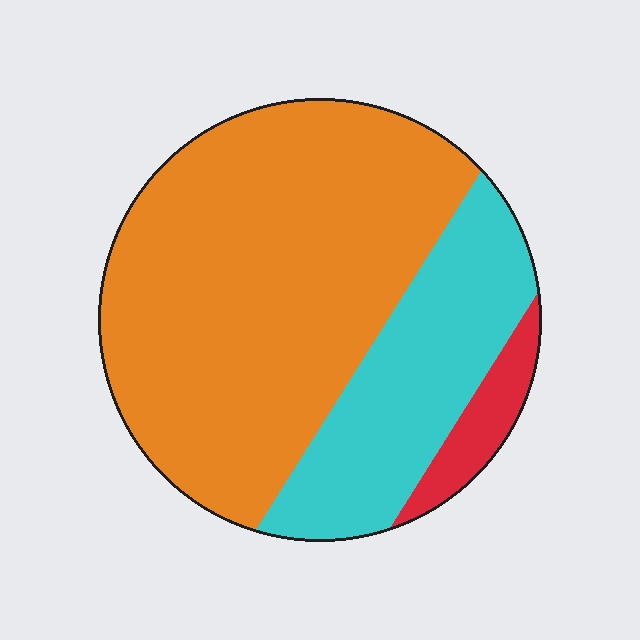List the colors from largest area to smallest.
From largest to smallest: orange, cyan, red.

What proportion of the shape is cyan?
Cyan covers 27% of the shape.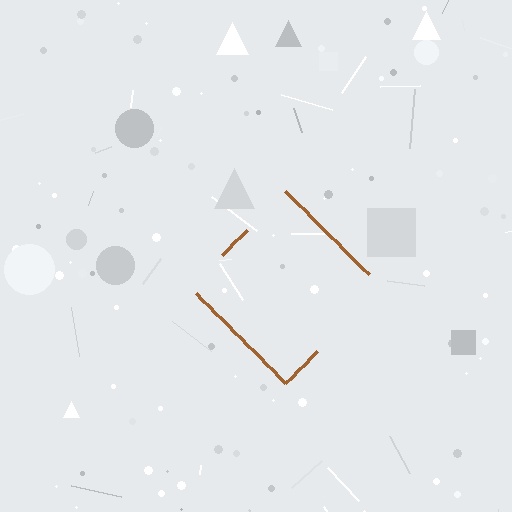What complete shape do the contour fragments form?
The contour fragments form a diamond.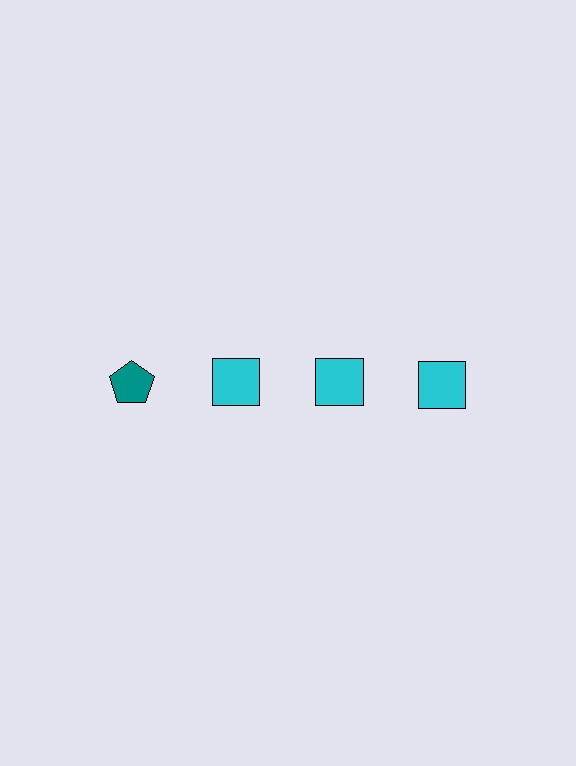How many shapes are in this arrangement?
There are 4 shapes arranged in a grid pattern.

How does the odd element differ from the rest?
It differs in both color (teal instead of cyan) and shape (pentagon instead of square).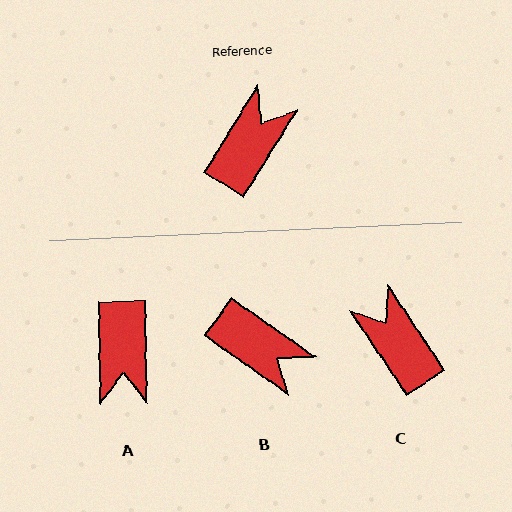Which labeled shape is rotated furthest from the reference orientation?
A, about 147 degrees away.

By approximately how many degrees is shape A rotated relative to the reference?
Approximately 147 degrees clockwise.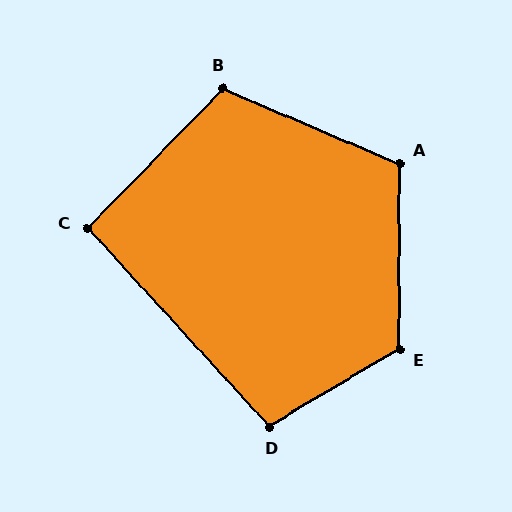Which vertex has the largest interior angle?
E, at approximately 121 degrees.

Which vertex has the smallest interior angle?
C, at approximately 93 degrees.